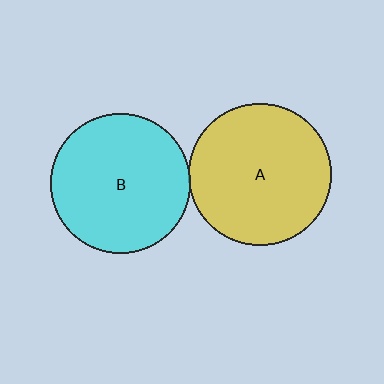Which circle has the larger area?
Circle A (yellow).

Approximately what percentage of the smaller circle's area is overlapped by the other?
Approximately 5%.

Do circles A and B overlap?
Yes.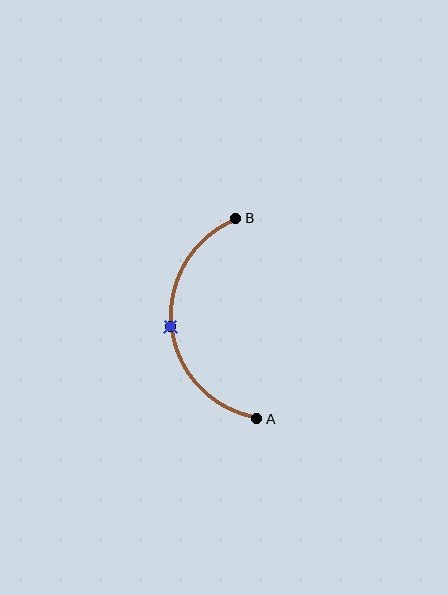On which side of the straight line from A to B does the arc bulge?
The arc bulges to the left of the straight line connecting A and B.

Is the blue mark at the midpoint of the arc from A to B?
Yes. The blue mark lies on the arc at equal arc-length from both A and B — it is the arc midpoint.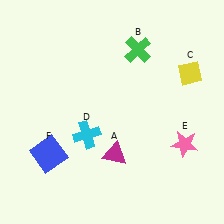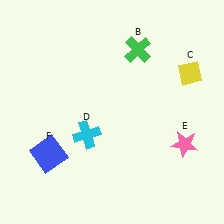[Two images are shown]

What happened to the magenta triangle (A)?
The magenta triangle (A) was removed in Image 2. It was in the bottom-right area of Image 1.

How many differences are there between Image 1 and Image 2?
There is 1 difference between the two images.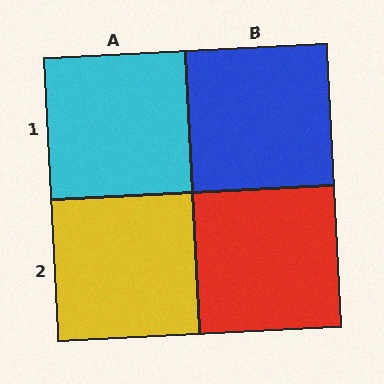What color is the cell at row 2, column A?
Yellow.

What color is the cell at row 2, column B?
Red.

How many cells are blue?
1 cell is blue.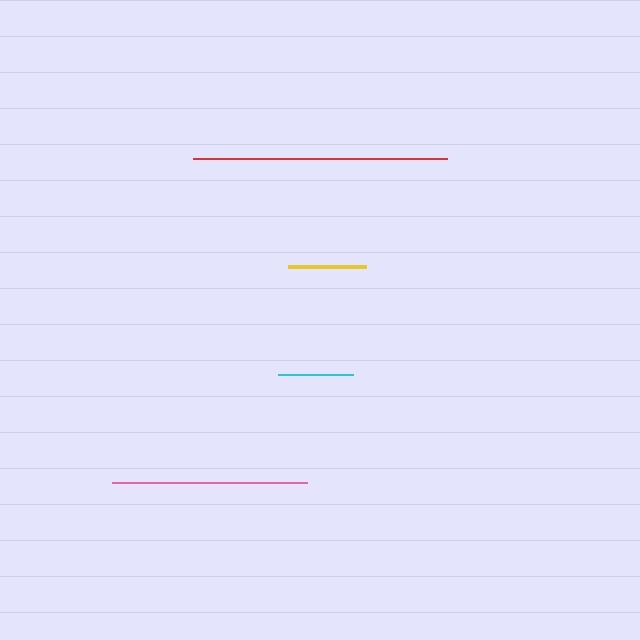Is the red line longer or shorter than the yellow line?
The red line is longer than the yellow line.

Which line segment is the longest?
The red line is the longest at approximately 254 pixels.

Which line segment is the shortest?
The cyan line is the shortest at approximately 75 pixels.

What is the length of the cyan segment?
The cyan segment is approximately 75 pixels long.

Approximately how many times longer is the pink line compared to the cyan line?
The pink line is approximately 2.6 times the length of the cyan line.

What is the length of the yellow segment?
The yellow segment is approximately 78 pixels long.